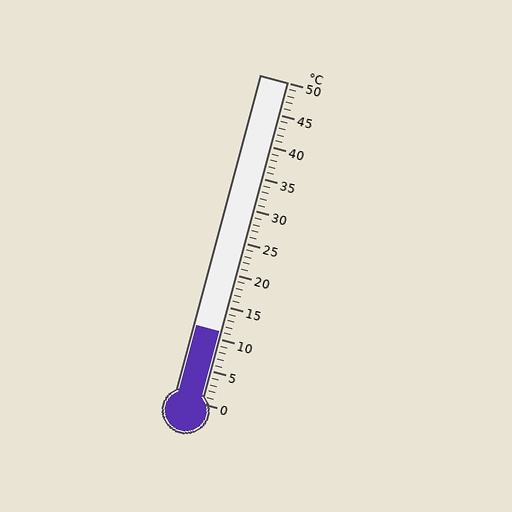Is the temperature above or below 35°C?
The temperature is below 35°C.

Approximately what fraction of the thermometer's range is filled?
The thermometer is filled to approximately 20% of its range.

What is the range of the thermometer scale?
The thermometer scale ranges from 0°C to 50°C.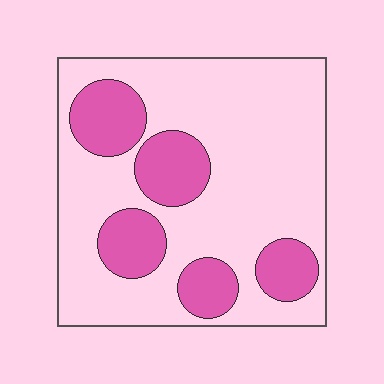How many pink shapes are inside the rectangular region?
5.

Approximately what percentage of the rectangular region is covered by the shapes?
Approximately 25%.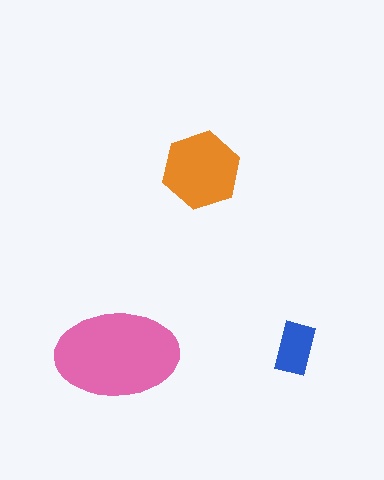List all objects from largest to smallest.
The pink ellipse, the orange hexagon, the blue rectangle.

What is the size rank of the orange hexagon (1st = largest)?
2nd.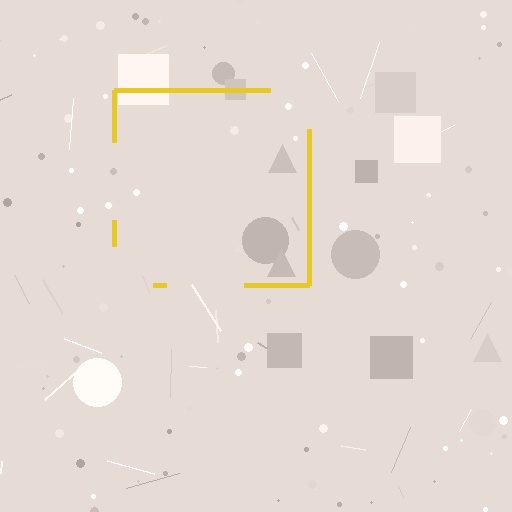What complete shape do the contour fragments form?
The contour fragments form a square.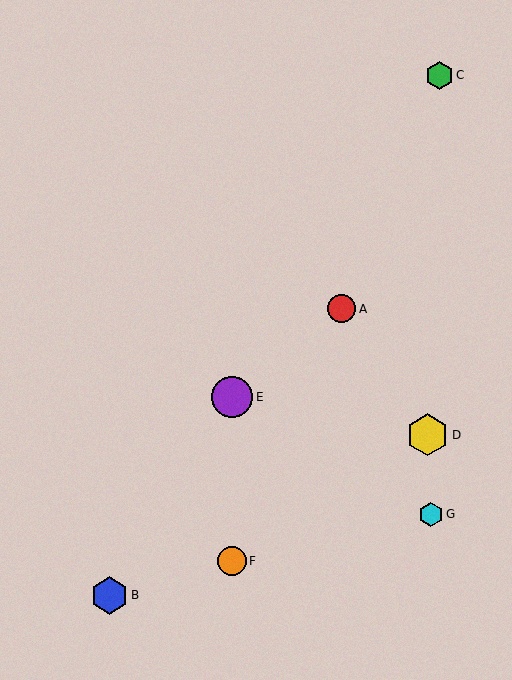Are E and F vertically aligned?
Yes, both are at x≈232.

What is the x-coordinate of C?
Object C is at x≈439.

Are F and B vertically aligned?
No, F is at x≈232 and B is at x≈110.